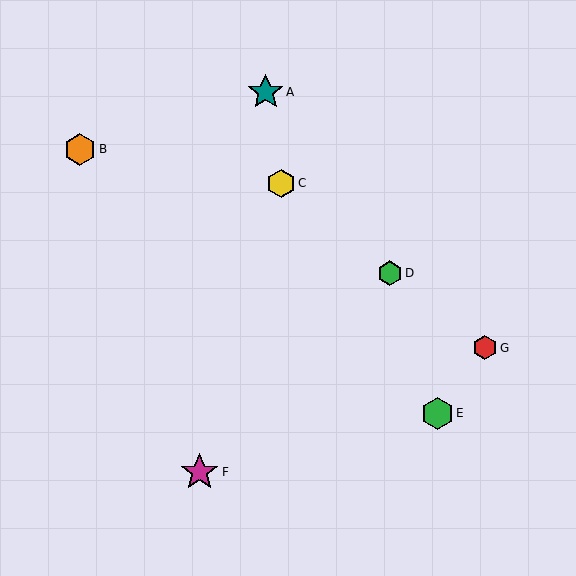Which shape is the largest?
The magenta star (labeled F) is the largest.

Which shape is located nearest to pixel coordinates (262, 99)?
The teal star (labeled A) at (266, 92) is nearest to that location.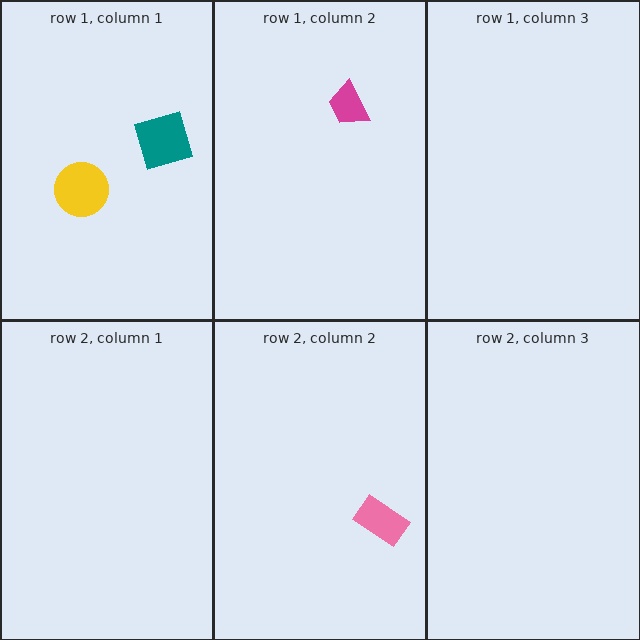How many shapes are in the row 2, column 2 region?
1.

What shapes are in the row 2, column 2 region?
The pink rectangle.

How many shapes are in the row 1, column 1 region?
2.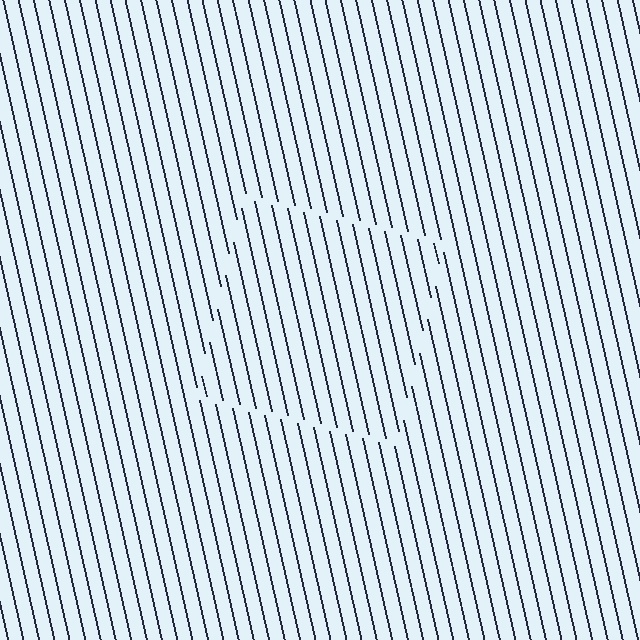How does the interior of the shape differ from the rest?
The interior of the shape contains the same grating, shifted by half a period — the contour is defined by the phase discontinuity where line-ends from the inner and outer gratings abut.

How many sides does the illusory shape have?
4 sides — the line-ends trace a square.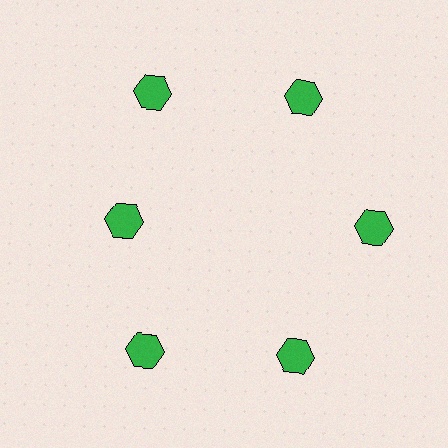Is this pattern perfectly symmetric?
No. The 6 green hexagons are arranged in a ring, but one element near the 9 o'clock position is pulled inward toward the center, breaking the 6-fold rotational symmetry.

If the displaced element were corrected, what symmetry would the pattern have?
It would have 6-fold rotational symmetry — the pattern would map onto itself every 60 degrees.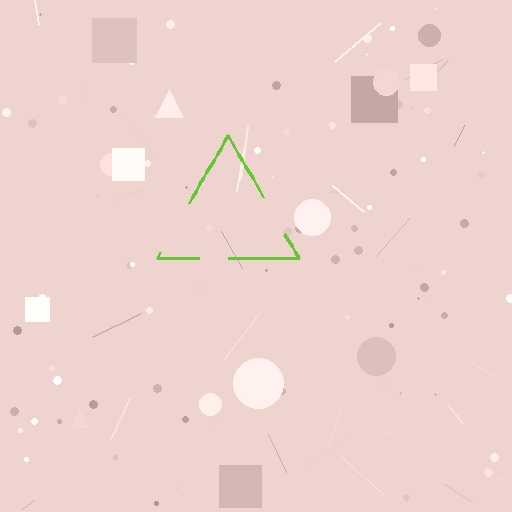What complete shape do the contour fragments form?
The contour fragments form a triangle.